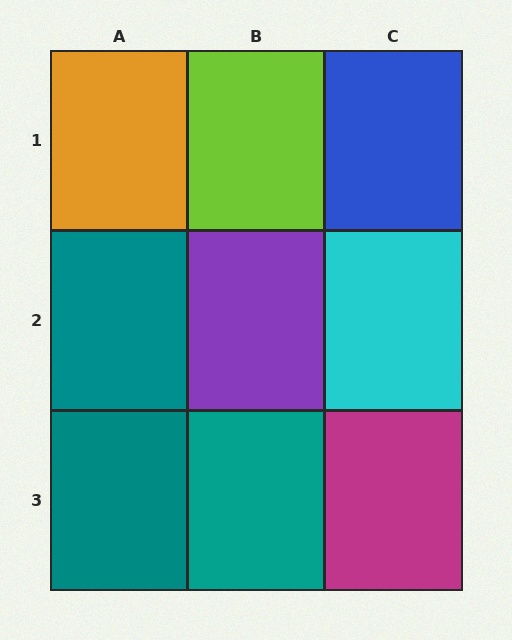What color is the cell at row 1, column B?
Lime.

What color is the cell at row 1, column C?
Blue.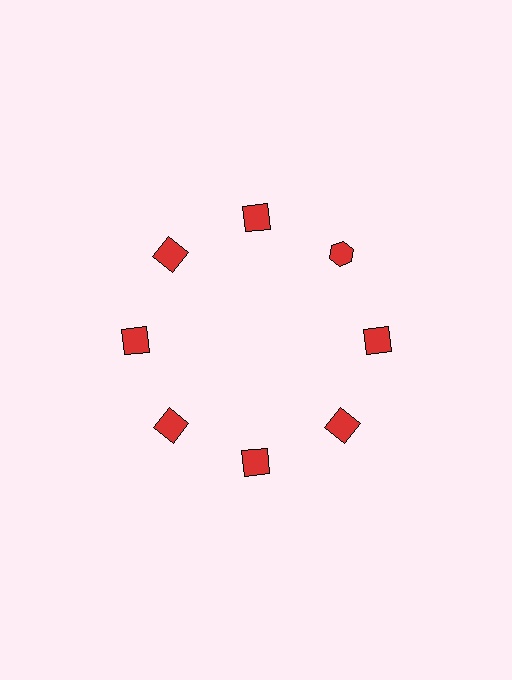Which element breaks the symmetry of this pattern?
The red hexagon at roughly the 2 o'clock position breaks the symmetry. All other shapes are red squares.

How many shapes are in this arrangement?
There are 8 shapes arranged in a ring pattern.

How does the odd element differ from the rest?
It has a different shape: hexagon instead of square.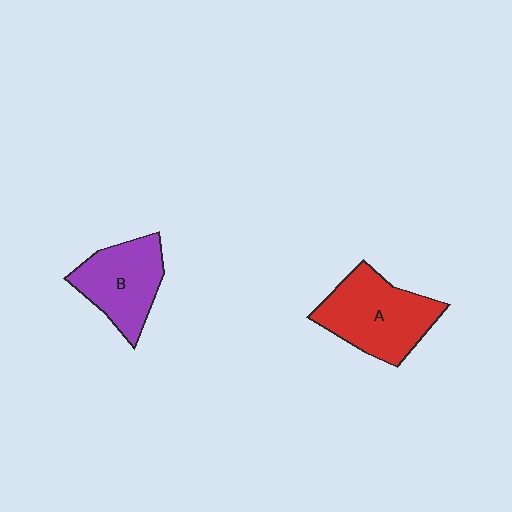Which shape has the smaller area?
Shape B (purple).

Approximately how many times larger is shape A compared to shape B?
Approximately 1.2 times.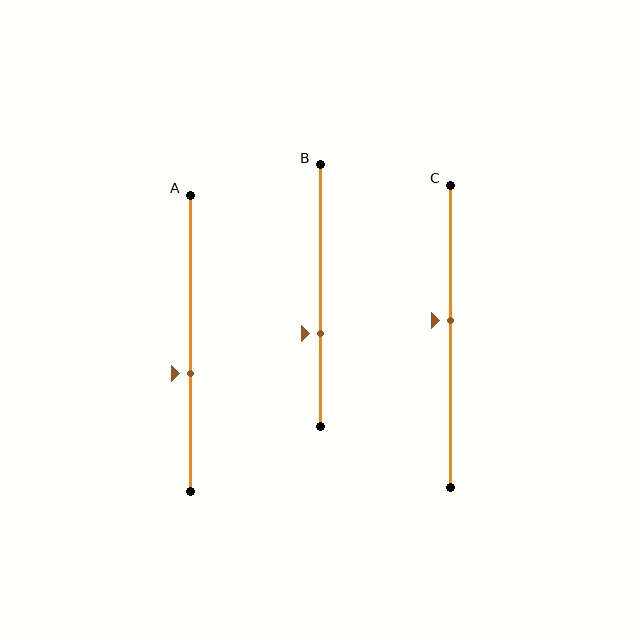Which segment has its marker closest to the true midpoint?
Segment C has its marker closest to the true midpoint.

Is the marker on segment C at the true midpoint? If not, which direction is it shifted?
No, the marker on segment C is shifted upward by about 5% of the segment length.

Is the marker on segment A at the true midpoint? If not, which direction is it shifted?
No, the marker on segment A is shifted downward by about 10% of the segment length.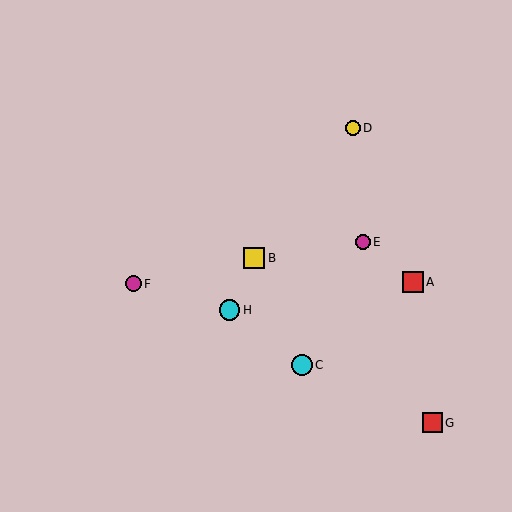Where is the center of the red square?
The center of the red square is at (433, 423).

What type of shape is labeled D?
Shape D is a yellow circle.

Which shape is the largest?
The cyan circle (labeled C) is the largest.